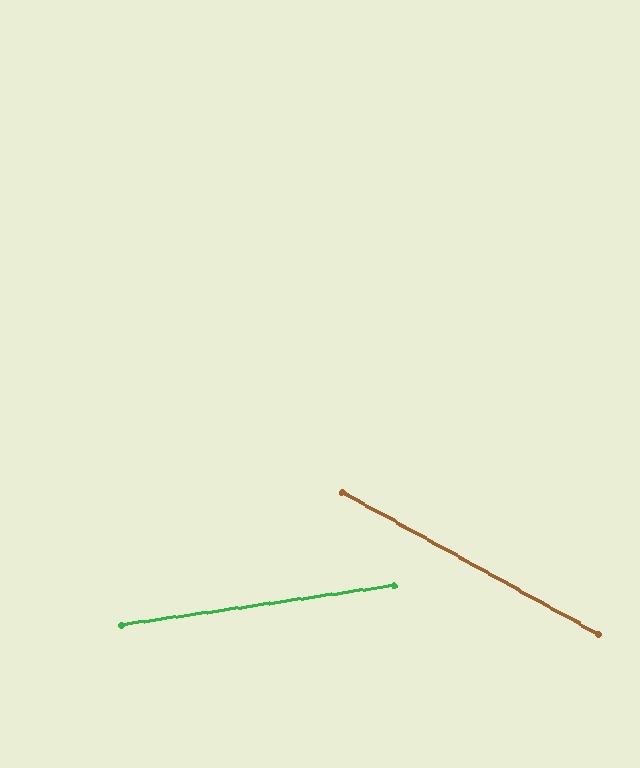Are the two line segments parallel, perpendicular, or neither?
Neither parallel nor perpendicular — they differ by about 37°.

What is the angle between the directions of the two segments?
Approximately 37 degrees.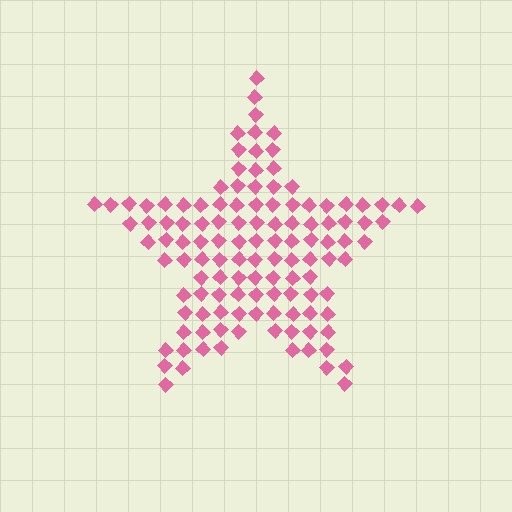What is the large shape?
The large shape is a star.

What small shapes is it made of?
It is made of small diamonds.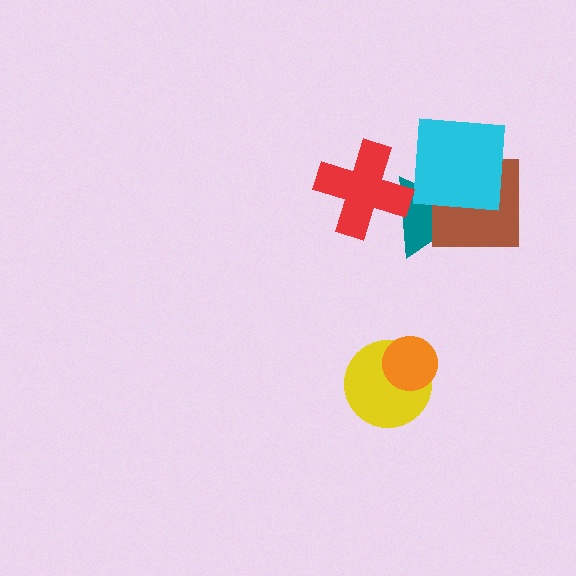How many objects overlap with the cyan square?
2 objects overlap with the cyan square.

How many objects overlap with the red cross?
1 object overlaps with the red cross.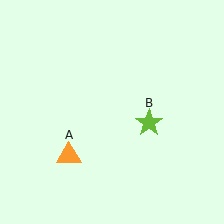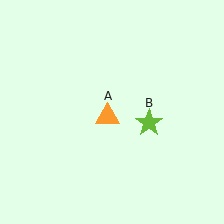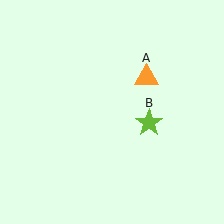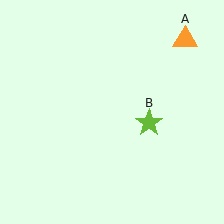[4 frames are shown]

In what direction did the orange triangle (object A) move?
The orange triangle (object A) moved up and to the right.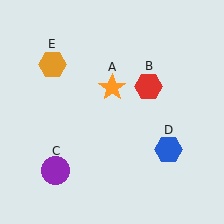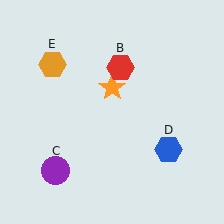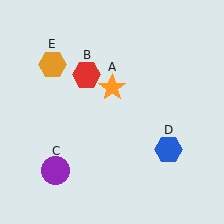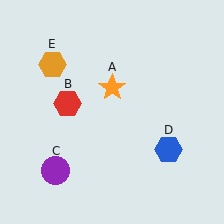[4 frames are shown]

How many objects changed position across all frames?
1 object changed position: red hexagon (object B).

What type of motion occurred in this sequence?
The red hexagon (object B) rotated counterclockwise around the center of the scene.